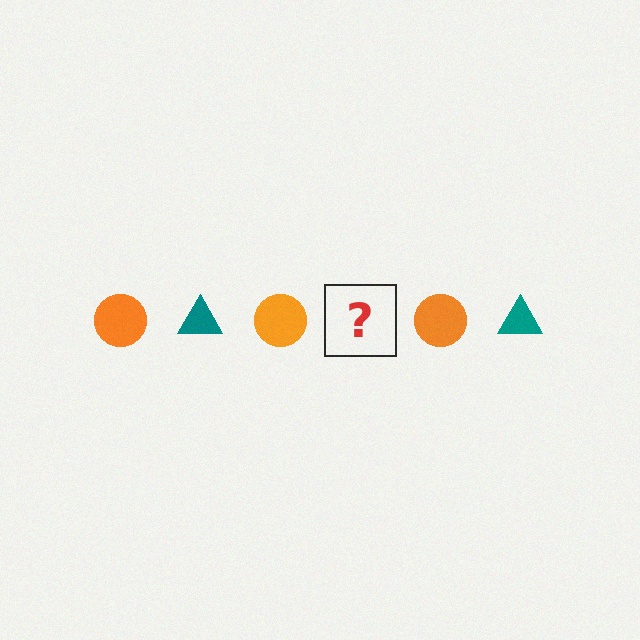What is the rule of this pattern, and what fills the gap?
The rule is that the pattern alternates between orange circle and teal triangle. The gap should be filled with a teal triangle.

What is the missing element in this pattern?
The missing element is a teal triangle.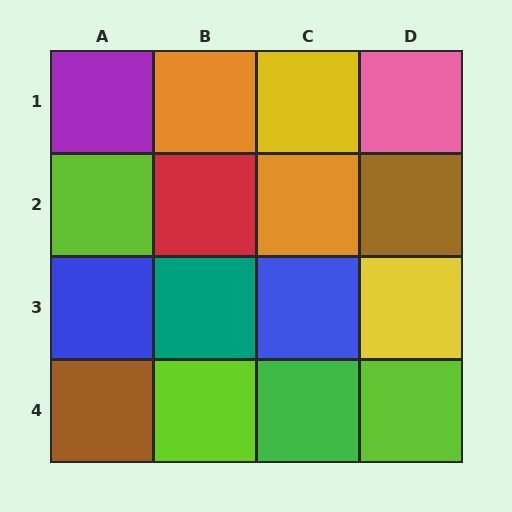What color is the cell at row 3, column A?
Blue.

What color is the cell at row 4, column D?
Lime.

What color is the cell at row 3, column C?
Blue.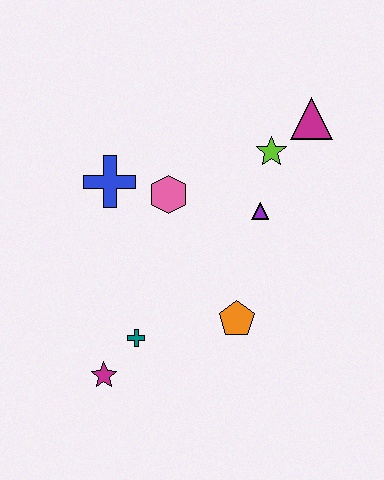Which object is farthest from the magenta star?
The magenta triangle is farthest from the magenta star.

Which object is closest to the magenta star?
The teal cross is closest to the magenta star.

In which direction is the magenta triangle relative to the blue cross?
The magenta triangle is to the right of the blue cross.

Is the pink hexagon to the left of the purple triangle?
Yes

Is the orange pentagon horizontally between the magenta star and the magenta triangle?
Yes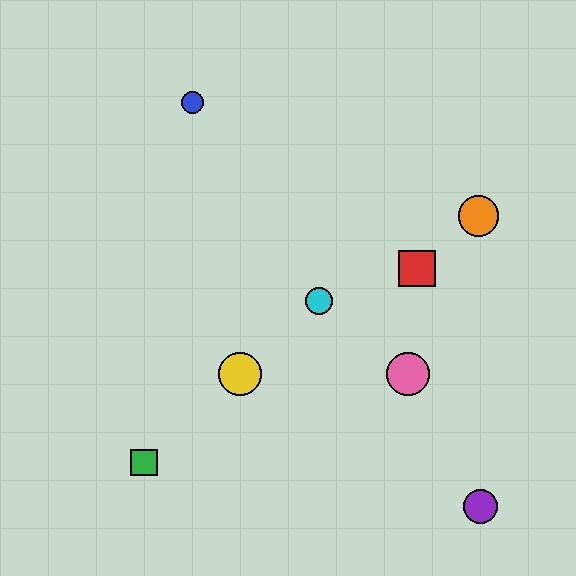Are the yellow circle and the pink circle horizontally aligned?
Yes, both are at y≈374.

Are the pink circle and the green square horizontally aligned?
No, the pink circle is at y≈374 and the green square is at y≈462.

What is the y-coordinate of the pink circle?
The pink circle is at y≈374.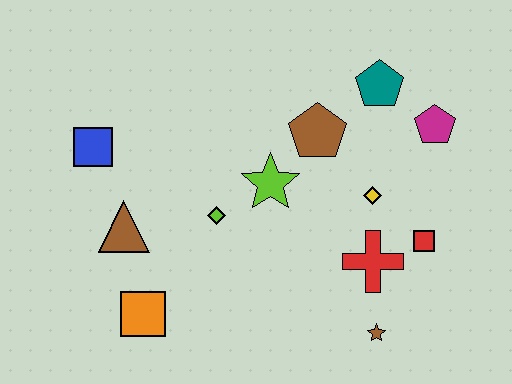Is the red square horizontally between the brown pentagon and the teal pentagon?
No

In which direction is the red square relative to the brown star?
The red square is above the brown star.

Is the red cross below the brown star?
No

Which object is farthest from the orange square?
The magenta pentagon is farthest from the orange square.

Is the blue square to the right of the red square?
No